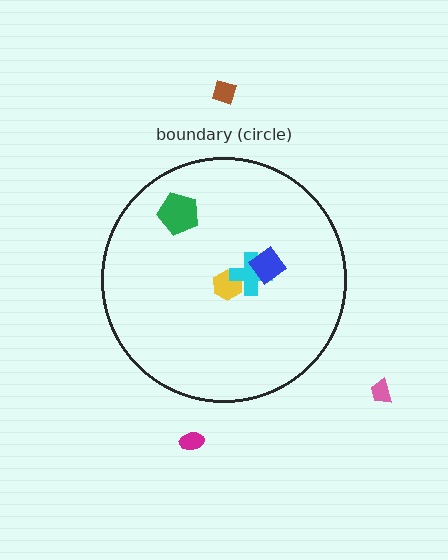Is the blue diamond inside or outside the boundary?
Inside.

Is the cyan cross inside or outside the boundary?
Inside.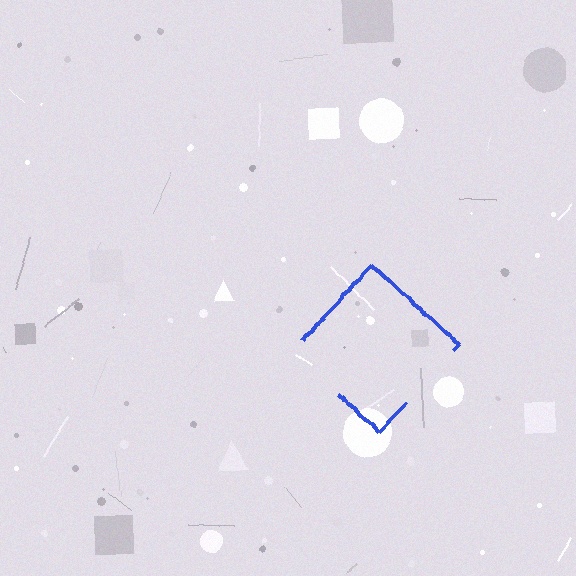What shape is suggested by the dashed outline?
The dashed outline suggests a diamond.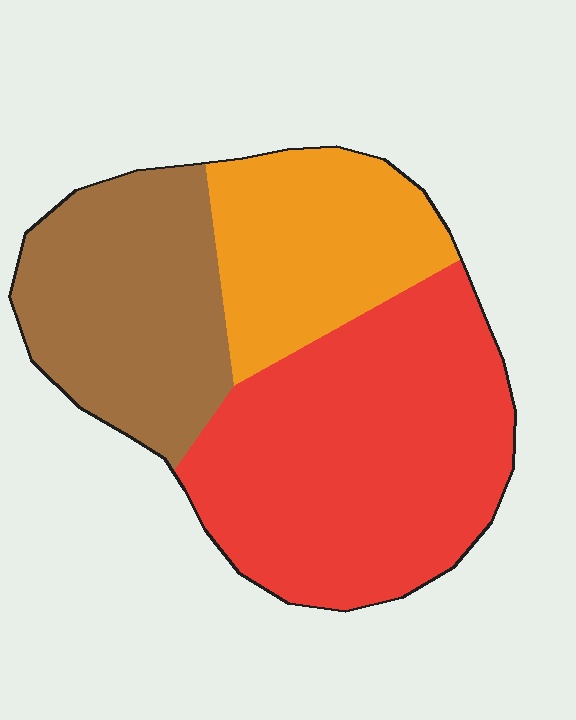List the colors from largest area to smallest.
From largest to smallest: red, brown, orange.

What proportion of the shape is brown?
Brown covers 29% of the shape.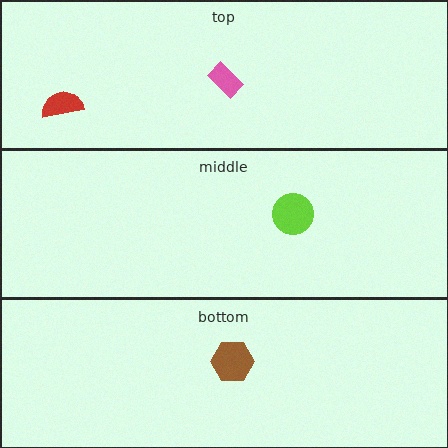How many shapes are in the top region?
2.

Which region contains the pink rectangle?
The top region.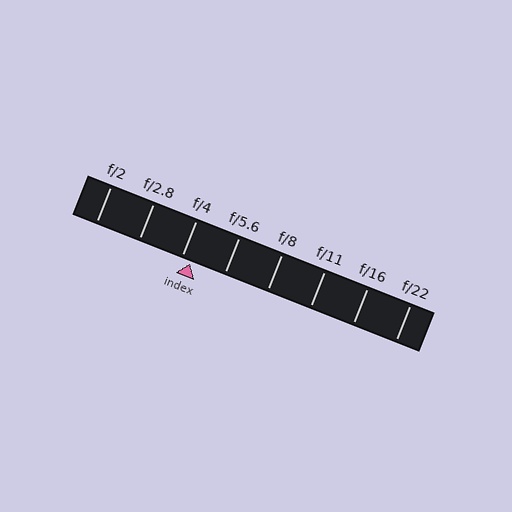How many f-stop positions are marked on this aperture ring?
There are 8 f-stop positions marked.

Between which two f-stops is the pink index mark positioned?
The index mark is between f/4 and f/5.6.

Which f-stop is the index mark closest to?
The index mark is closest to f/4.